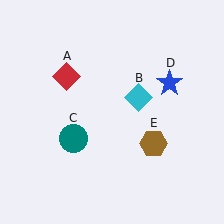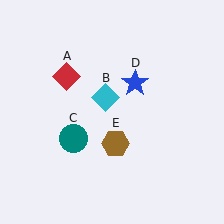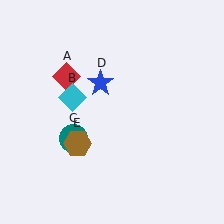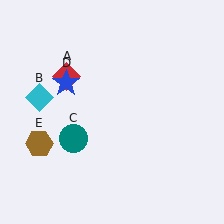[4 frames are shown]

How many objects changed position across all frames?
3 objects changed position: cyan diamond (object B), blue star (object D), brown hexagon (object E).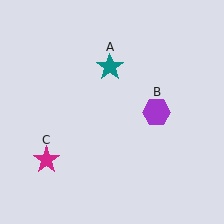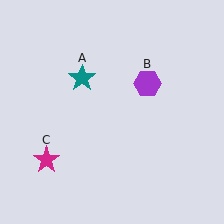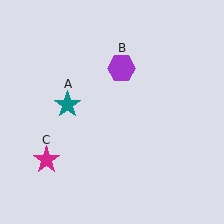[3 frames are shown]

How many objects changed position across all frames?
2 objects changed position: teal star (object A), purple hexagon (object B).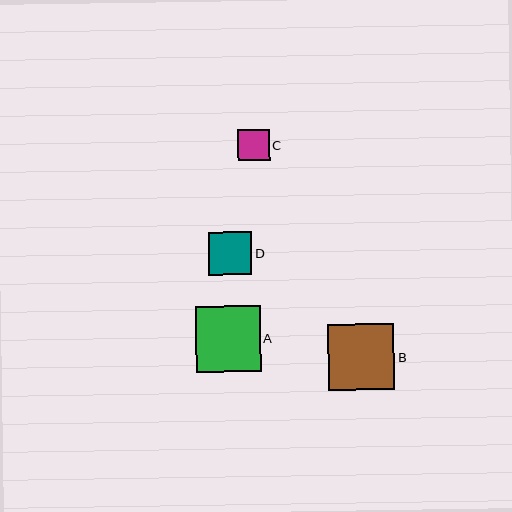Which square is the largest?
Square B is the largest with a size of approximately 66 pixels.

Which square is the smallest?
Square C is the smallest with a size of approximately 31 pixels.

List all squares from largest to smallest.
From largest to smallest: B, A, D, C.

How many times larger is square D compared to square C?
Square D is approximately 1.4 times the size of square C.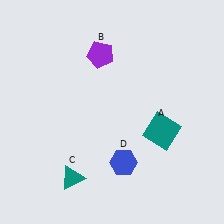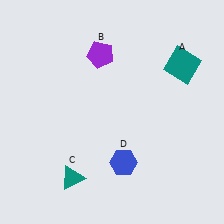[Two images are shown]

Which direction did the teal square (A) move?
The teal square (A) moved up.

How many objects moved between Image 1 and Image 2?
1 object moved between the two images.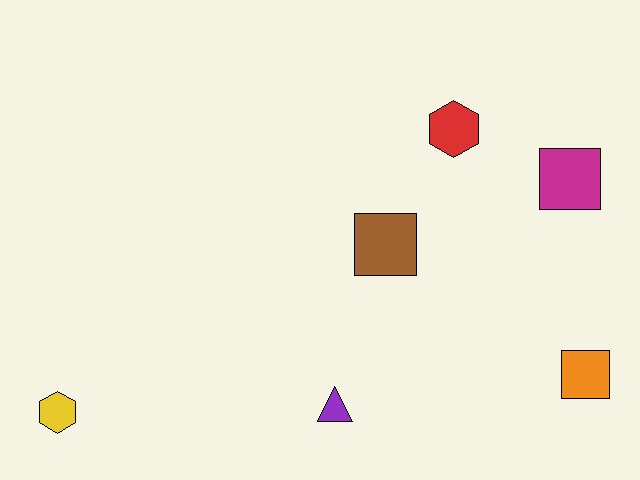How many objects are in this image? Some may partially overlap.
There are 6 objects.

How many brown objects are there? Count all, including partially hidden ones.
There is 1 brown object.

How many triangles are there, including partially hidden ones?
There is 1 triangle.